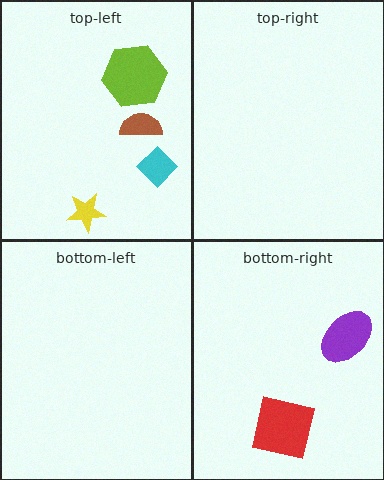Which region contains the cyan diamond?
The top-left region.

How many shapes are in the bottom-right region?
2.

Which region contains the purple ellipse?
The bottom-right region.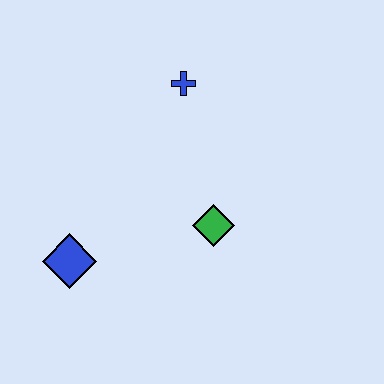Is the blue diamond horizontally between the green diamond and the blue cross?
No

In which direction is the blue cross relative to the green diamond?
The blue cross is above the green diamond.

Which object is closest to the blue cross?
The green diamond is closest to the blue cross.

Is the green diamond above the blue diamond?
Yes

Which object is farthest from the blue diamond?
The blue cross is farthest from the blue diamond.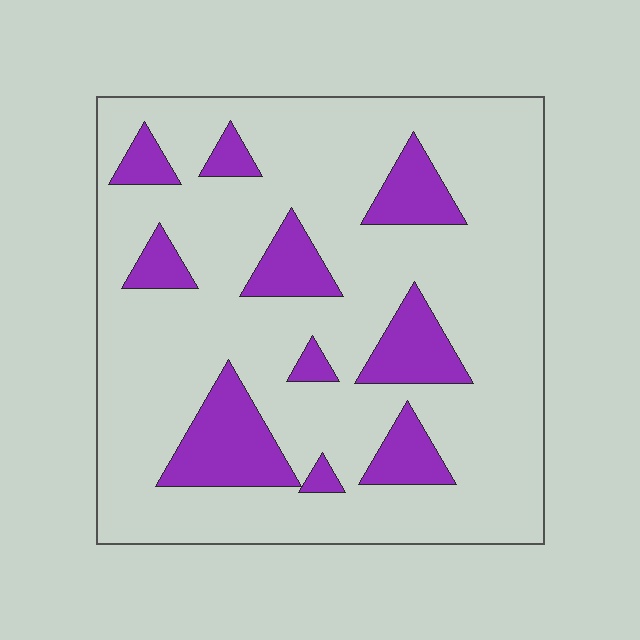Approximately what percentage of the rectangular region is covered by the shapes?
Approximately 20%.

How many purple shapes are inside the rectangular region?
10.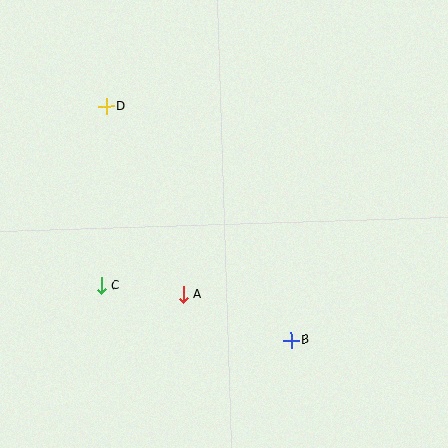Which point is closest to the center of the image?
Point A at (184, 294) is closest to the center.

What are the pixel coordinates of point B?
Point B is at (291, 340).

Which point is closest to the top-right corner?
Point D is closest to the top-right corner.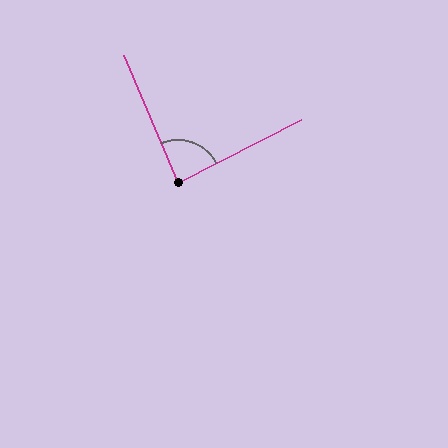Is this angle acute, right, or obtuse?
It is approximately a right angle.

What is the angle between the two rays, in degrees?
Approximately 86 degrees.